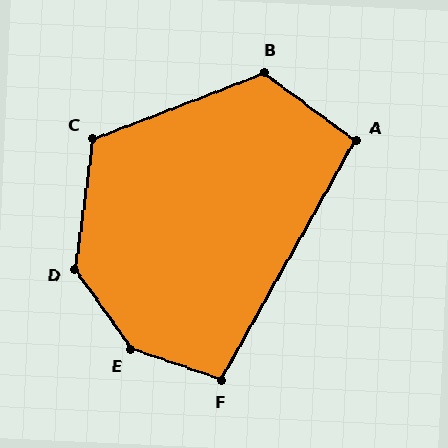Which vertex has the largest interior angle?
E, at approximately 144 degrees.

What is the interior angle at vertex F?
Approximately 101 degrees (obtuse).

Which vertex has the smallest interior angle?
A, at approximately 97 degrees.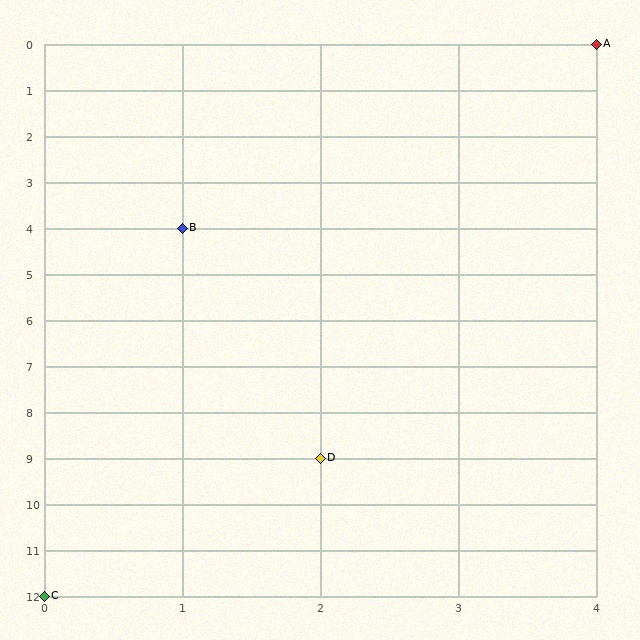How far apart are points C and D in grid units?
Points C and D are 2 columns and 3 rows apart (about 3.6 grid units diagonally).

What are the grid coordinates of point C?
Point C is at grid coordinates (0, 12).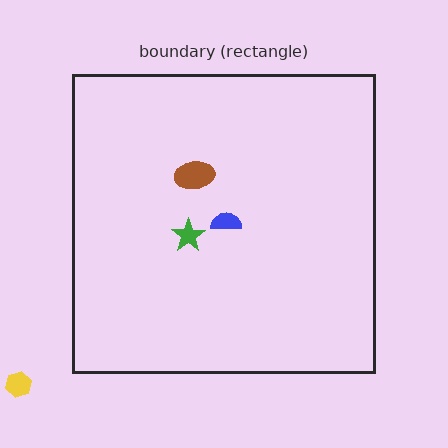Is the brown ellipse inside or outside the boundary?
Inside.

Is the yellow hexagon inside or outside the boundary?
Outside.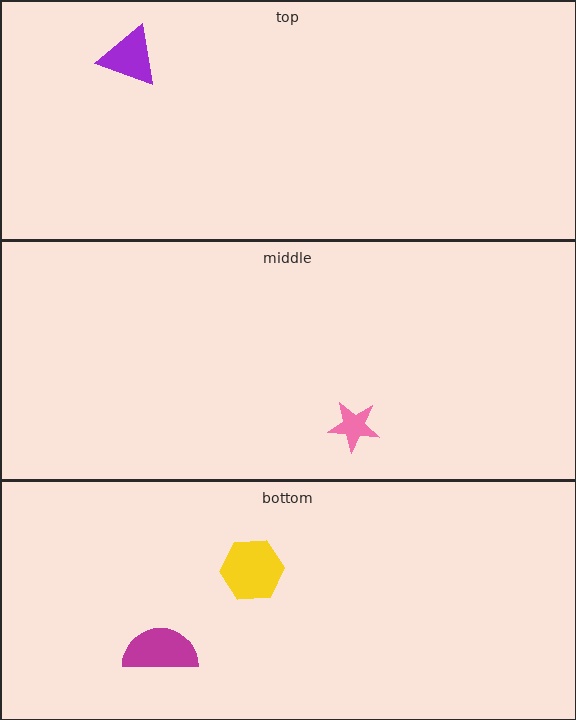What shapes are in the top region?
The purple triangle.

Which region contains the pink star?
The middle region.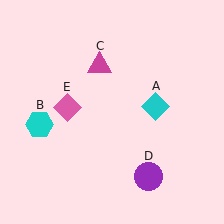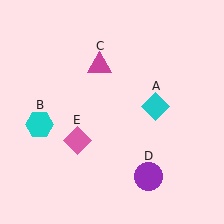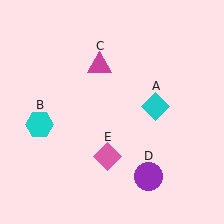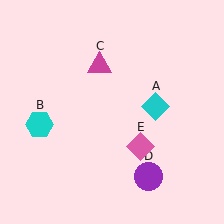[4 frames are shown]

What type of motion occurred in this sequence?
The pink diamond (object E) rotated counterclockwise around the center of the scene.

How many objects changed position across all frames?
1 object changed position: pink diamond (object E).